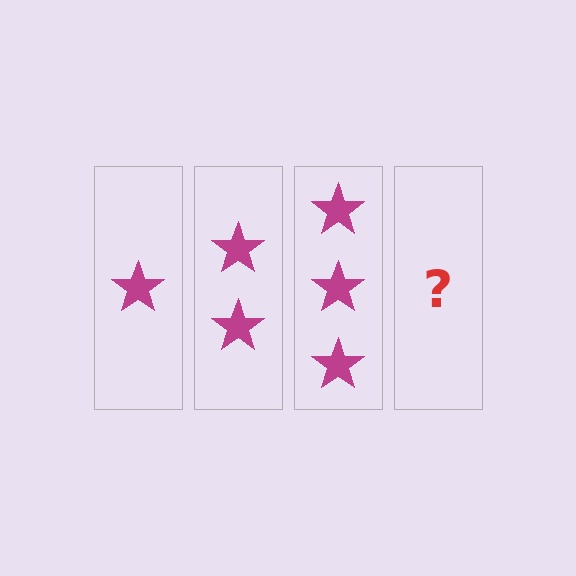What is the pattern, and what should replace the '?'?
The pattern is that each step adds one more star. The '?' should be 4 stars.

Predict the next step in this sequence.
The next step is 4 stars.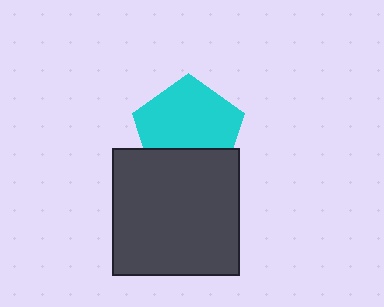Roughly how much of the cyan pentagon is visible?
Most of it is visible (roughly 69%).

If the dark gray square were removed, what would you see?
You would see the complete cyan pentagon.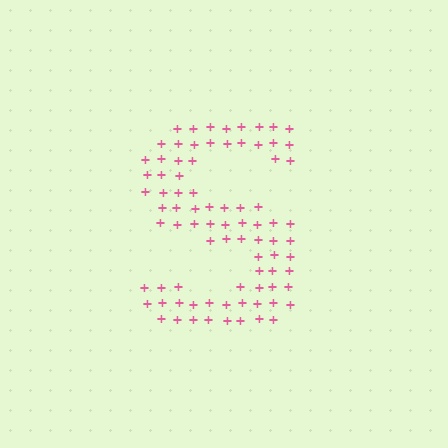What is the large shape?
The large shape is the letter S.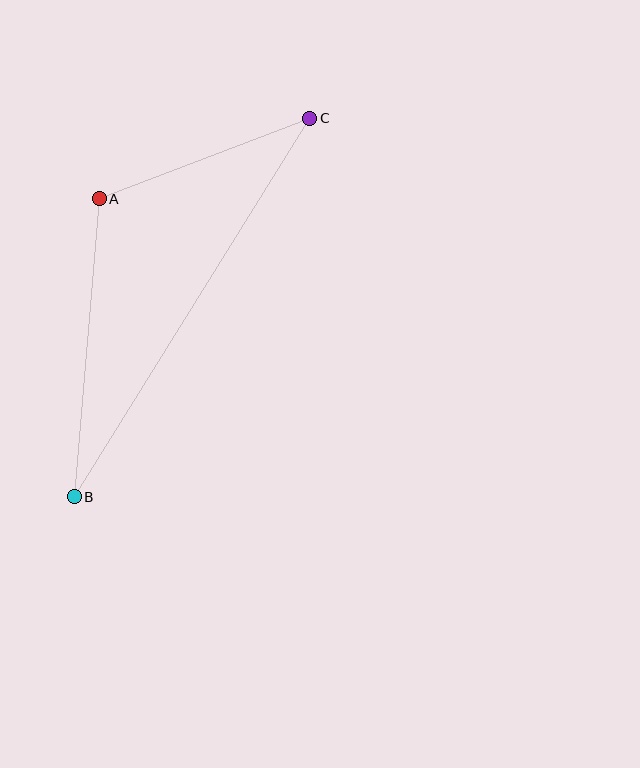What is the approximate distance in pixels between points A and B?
The distance between A and B is approximately 299 pixels.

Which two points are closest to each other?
Points A and C are closest to each other.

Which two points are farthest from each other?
Points B and C are farthest from each other.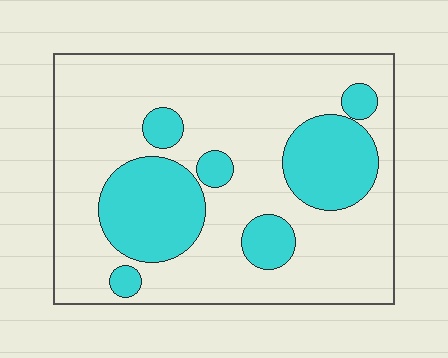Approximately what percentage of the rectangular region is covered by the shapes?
Approximately 25%.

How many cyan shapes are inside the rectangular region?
7.